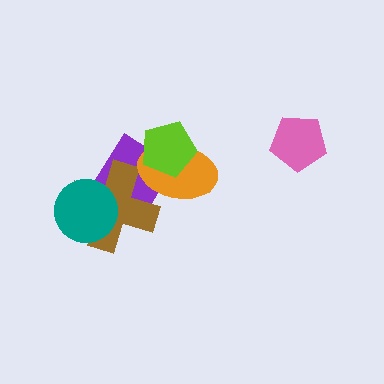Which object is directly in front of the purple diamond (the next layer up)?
The brown cross is directly in front of the purple diamond.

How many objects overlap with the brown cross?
3 objects overlap with the brown cross.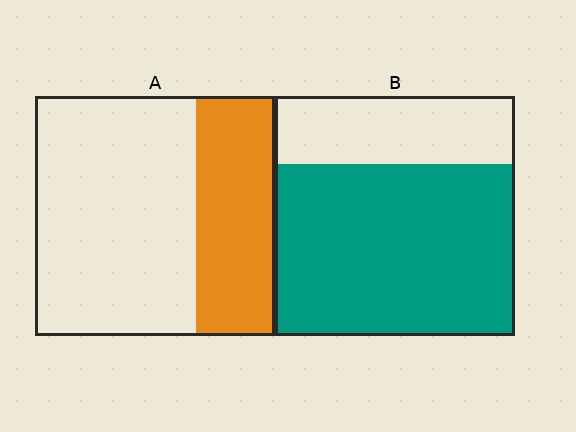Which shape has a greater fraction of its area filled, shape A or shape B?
Shape B.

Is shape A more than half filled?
No.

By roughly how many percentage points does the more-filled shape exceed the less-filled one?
By roughly 40 percentage points (B over A).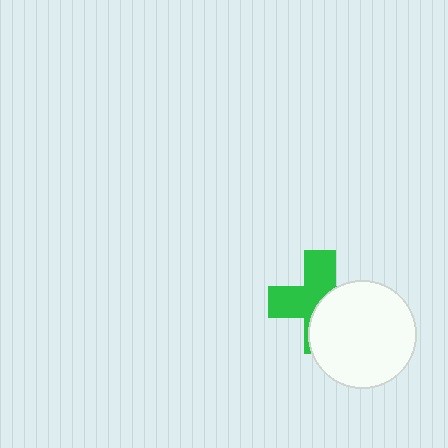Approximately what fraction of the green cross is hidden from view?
Roughly 46% of the green cross is hidden behind the white circle.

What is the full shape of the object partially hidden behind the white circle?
The partially hidden object is a green cross.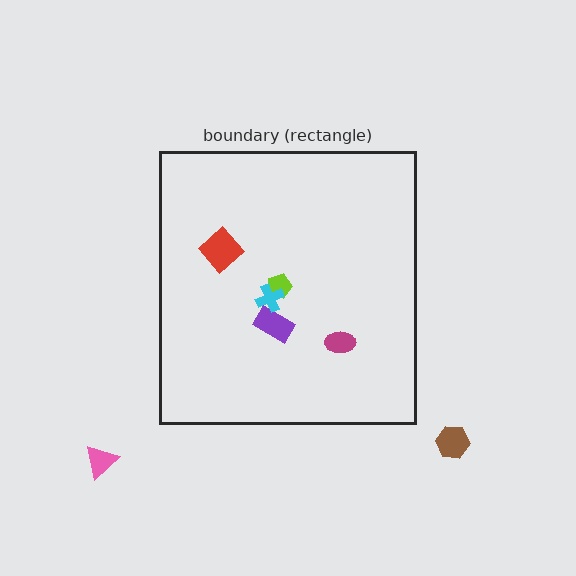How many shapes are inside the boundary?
5 inside, 2 outside.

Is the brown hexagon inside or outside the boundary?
Outside.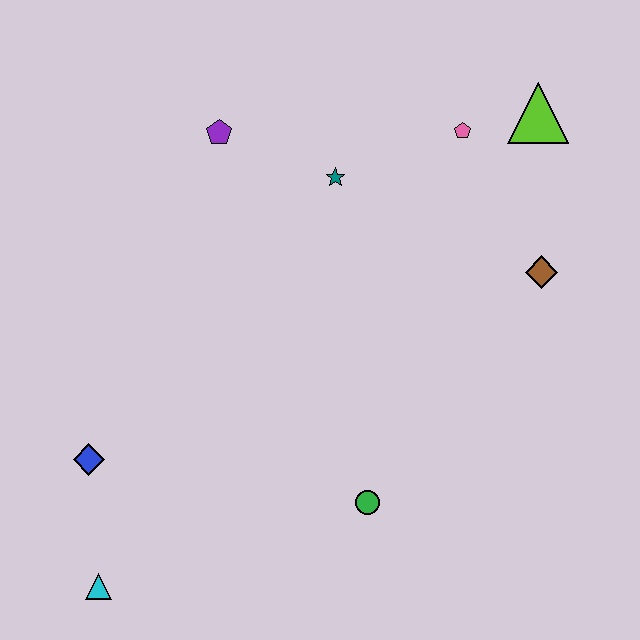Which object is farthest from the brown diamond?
The cyan triangle is farthest from the brown diamond.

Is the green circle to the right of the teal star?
Yes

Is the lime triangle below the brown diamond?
No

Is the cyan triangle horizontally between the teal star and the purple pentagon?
No